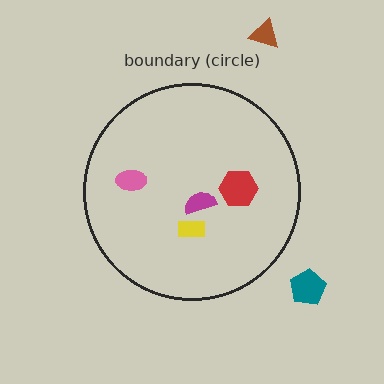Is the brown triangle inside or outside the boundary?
Outside.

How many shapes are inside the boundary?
4 inside, 2 outside.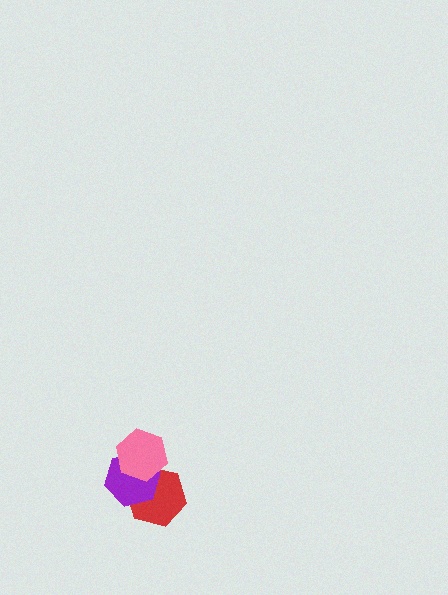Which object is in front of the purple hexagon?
The pink hexagon is in front of the purple hexagon.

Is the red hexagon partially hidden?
Yes, it is partially covered by another shape.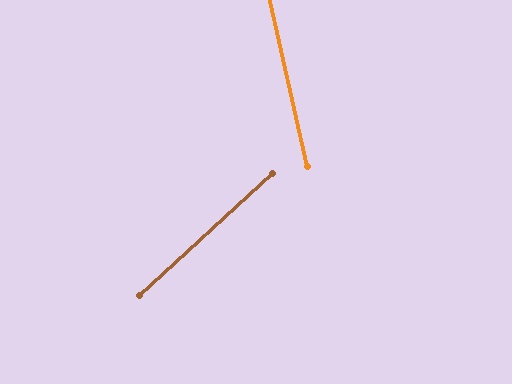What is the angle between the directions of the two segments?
Approximately 60 degrees.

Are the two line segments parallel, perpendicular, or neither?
Neither parallel nor perpendicular — they differ by about 60°.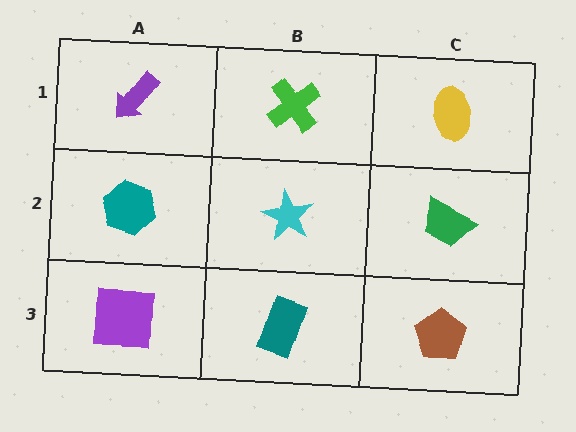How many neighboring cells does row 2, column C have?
3.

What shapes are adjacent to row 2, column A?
A purple arrow (row 1, column A), a purple square (row 3, column A), a cyan star (row 2, column B).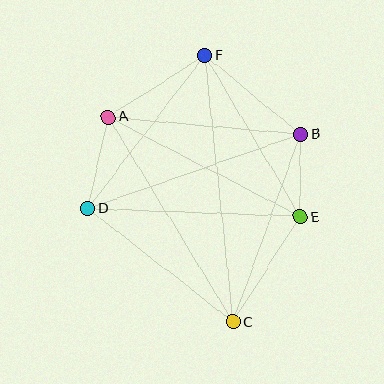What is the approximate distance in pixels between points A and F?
The distance between A and F is approximately 114 pixels.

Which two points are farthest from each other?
Points C and F are farthest from each other.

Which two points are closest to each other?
Points B and E are closest to each other.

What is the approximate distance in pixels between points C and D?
The distance between C and D is approximately 184 pixels.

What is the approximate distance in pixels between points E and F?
The distance between E and F is approximately 187 pixels.